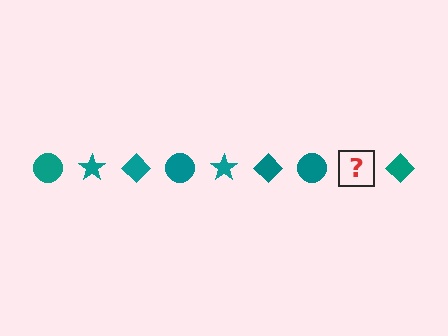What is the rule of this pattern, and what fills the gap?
The rule is that the pattern cycles through circle, star, diamond shapes in teal. The gap should be filled with a teal star.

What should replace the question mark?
The question mark should be replaced with a teal star.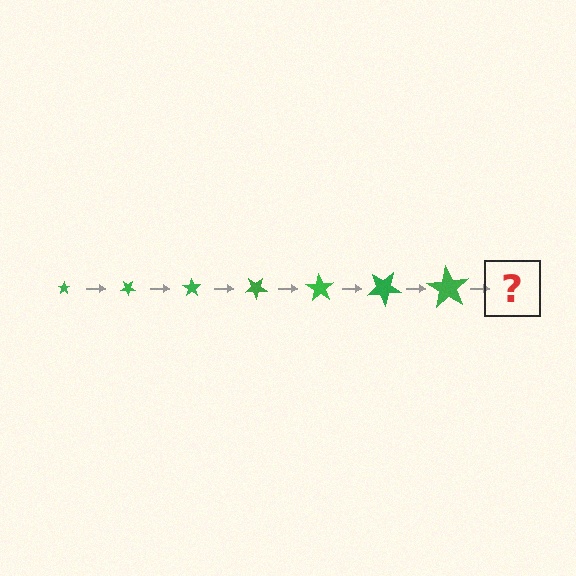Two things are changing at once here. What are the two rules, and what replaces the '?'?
The two rules are that the star grows larger each step and it rotates 35 degrees each step. The '?' should be a star, larger than the previous one and rotated 245 degrees from the start.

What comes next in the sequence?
The next element should be a star, larger than the previous one and rotated 245 degrees from the start.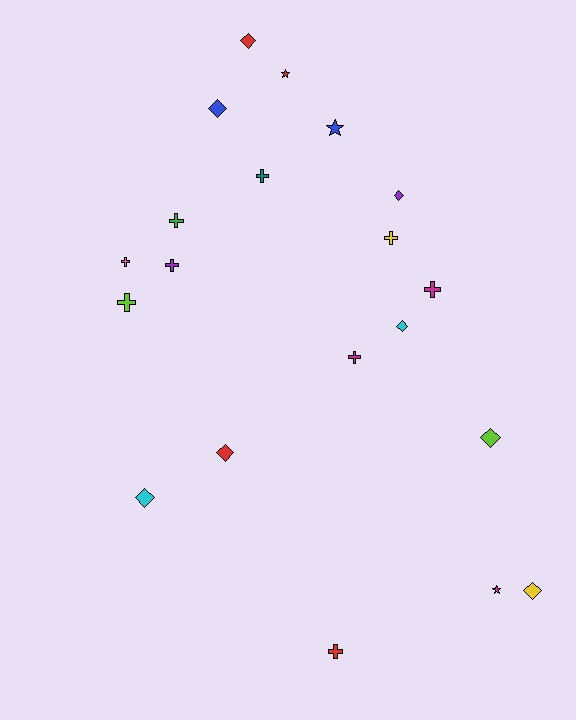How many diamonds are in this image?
There are 8 diamonds.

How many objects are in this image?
There are 20 objects.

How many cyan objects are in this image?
There are 2 cyan objects.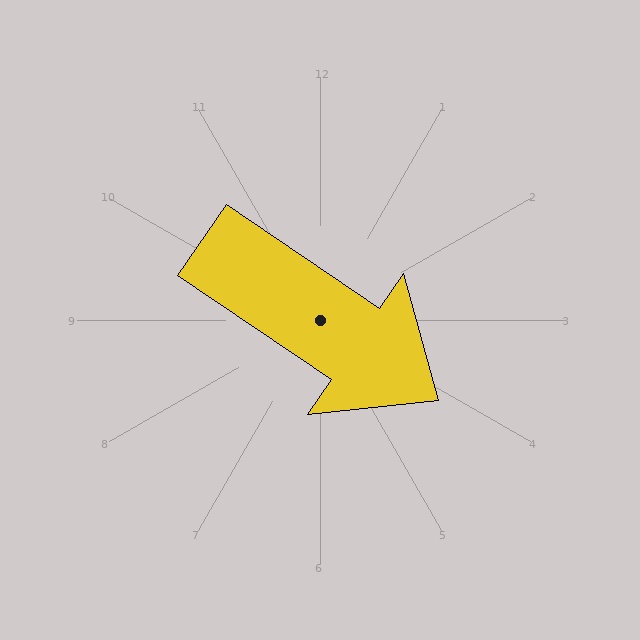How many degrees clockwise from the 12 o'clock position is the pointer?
Approximately 124 degrees.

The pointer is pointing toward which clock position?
Roughly 4 o'clock.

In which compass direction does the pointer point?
Southeast.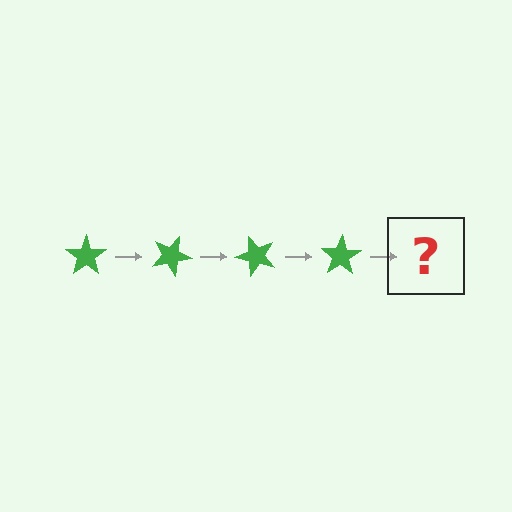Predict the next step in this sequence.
The next step is a green star rotated 100 degrees.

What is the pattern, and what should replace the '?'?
The pattern is that the star rotates 25 degrees each step. The '?' should be a green star rotated 100 degrees.